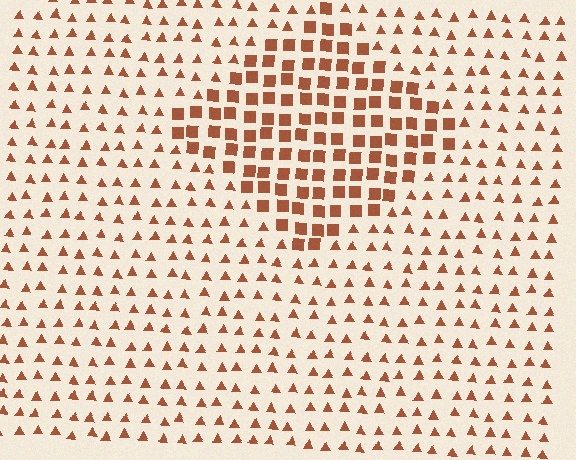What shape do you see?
I see a diamond.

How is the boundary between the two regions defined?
The boundary is defined by a change in element shape: squares inside vs. triangles outside. All elements share the same color and spacing.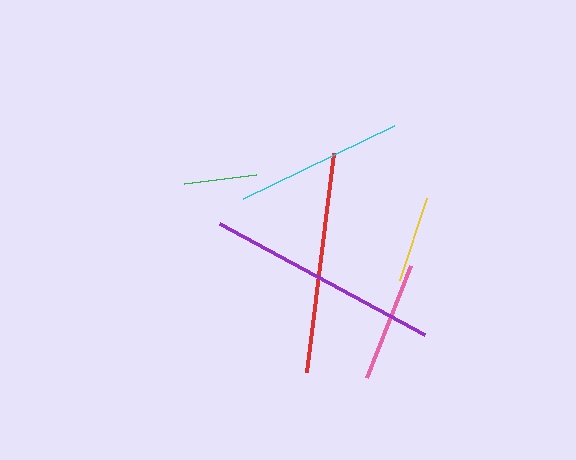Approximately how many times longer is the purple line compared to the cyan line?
The purple line is approximately 1.4 times the length of the cyan line.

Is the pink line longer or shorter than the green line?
The pink line is longer than the green line.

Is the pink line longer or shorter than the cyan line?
The cyan line is longer than the pink line.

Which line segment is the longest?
The purple line is the longest at approximately 233 pixels.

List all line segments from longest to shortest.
From longest to shortest: purple, red, cyan, pink, yellow, green.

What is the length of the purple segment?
The purple segment is approximately 233 pixels long.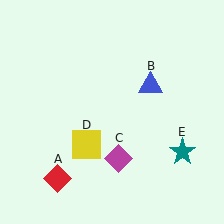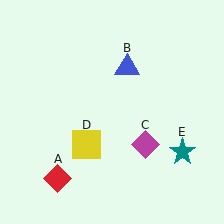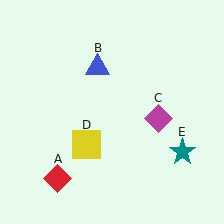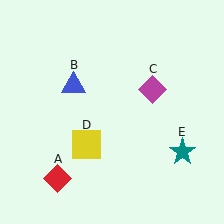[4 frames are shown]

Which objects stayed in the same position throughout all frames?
Red diamond (object A) and yellow square (object D) and teal star (object E) remained stationary.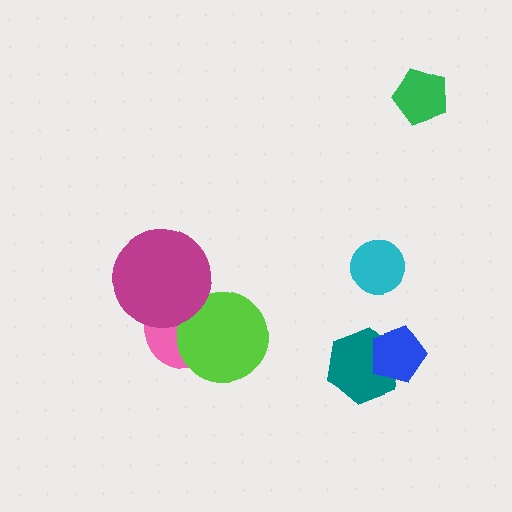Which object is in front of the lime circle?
The magenta circle is in front of the lime circle.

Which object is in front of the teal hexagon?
The blue pentagon is in front of the teal hexagon.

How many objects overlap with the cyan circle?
0 objects overlap with the cyan circle.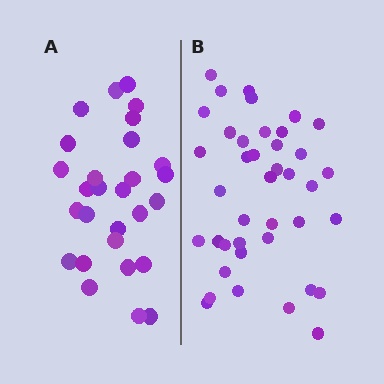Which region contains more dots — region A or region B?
Region B (the right region) has more dots.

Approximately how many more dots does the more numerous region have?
Region B has roughly 12 or so more dots than region A.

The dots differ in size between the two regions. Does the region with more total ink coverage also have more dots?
No. Region A has more total ink coverage because its dots are larger, but region B actually contains more individual dots. Total area can be misleading — the number of items is what matters here.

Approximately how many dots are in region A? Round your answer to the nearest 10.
About 30 dots. (The exact count is 28, which rounds to 30.)